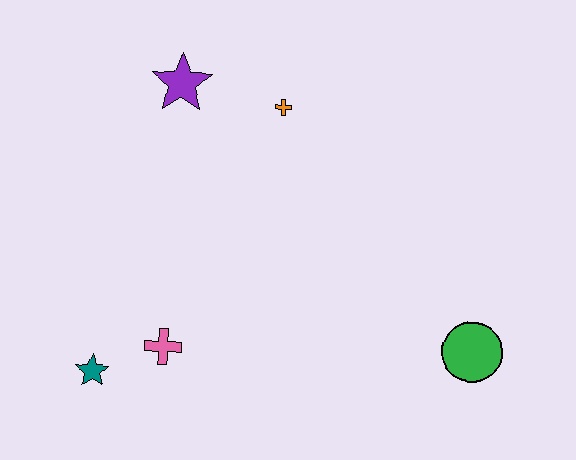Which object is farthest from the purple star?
The green circle is farthest from the purple star.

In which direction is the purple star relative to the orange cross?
The purple star is to the left of the orange cross.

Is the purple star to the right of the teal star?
Yes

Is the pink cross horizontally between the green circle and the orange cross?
No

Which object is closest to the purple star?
The orange cross is closest to the purple star.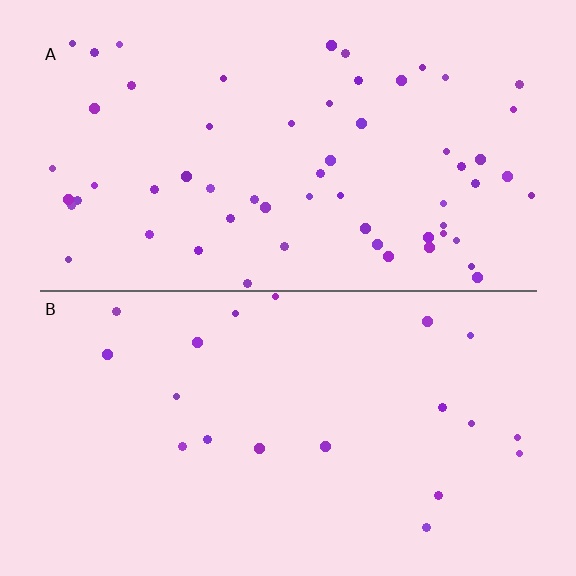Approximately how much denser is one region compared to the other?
Approximately 3.0× — region A over region B.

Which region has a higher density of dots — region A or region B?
A (the top).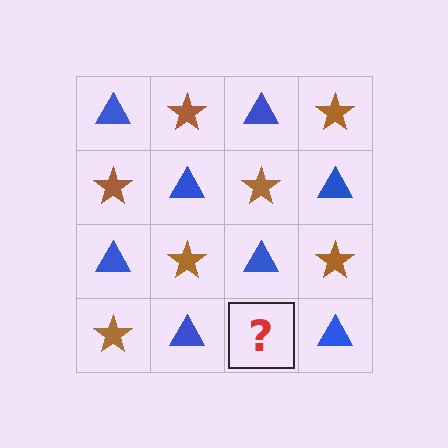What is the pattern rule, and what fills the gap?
The rule is that it alternates blue triangle and brown star in a checkerboard pattern. The gap should be filled with a brown star.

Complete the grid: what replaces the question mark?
The question mark should be replaced with a brown star.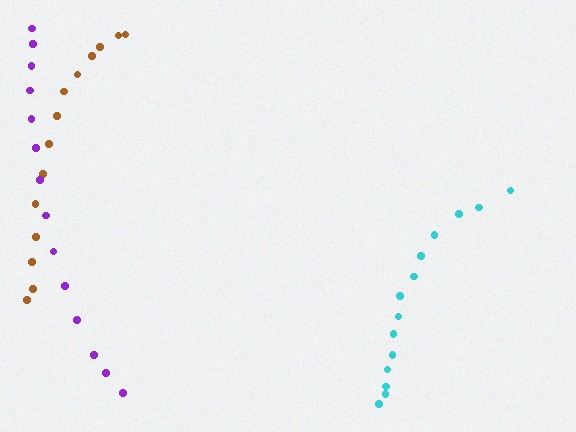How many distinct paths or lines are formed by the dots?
There are 3 distinct paths.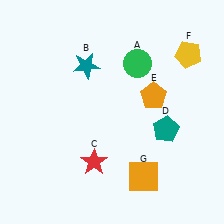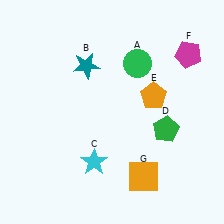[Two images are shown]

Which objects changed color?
C changed from red to cyan. D changed from teal to green. F changed from yellow to magenta.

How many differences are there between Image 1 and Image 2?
There are 3 differences between the two images.